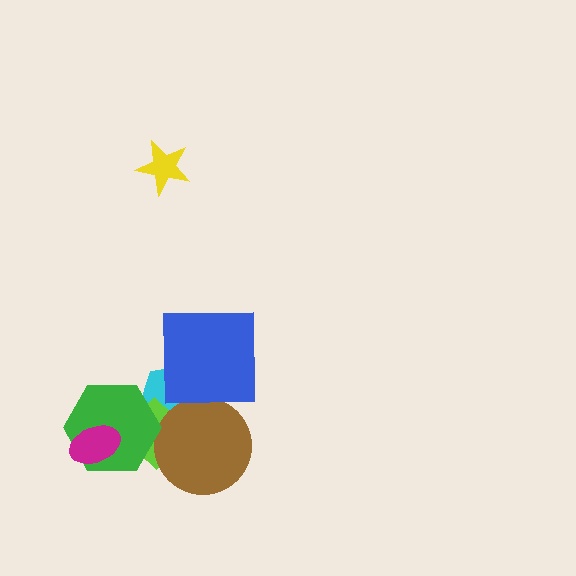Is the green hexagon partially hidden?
Yes, it is partially covered by another shape.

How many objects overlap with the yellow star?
0 objects overlap with the yellow star.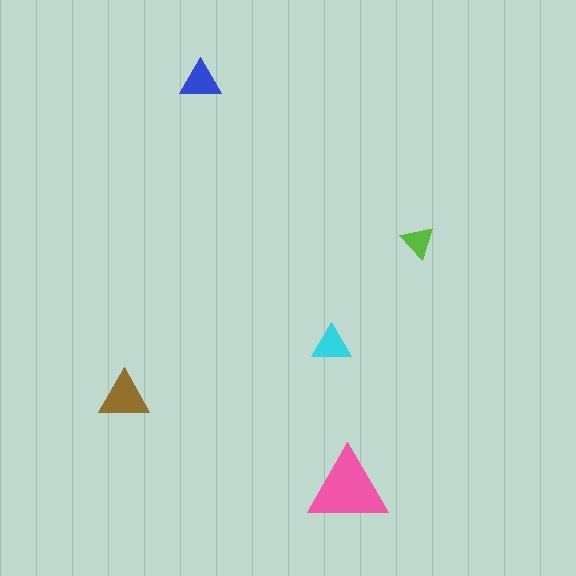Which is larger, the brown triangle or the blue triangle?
The brown one.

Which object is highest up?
The blue triangle is topmost.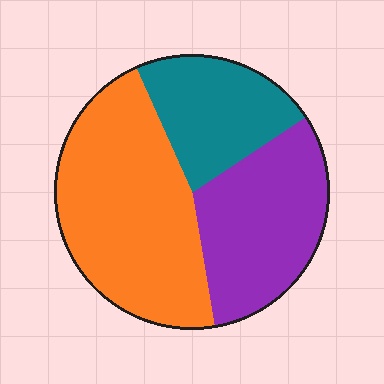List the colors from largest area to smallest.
From largest to smallest: orange, purple, teal.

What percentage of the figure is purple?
Purple takes up about one third (1/3) of the figure.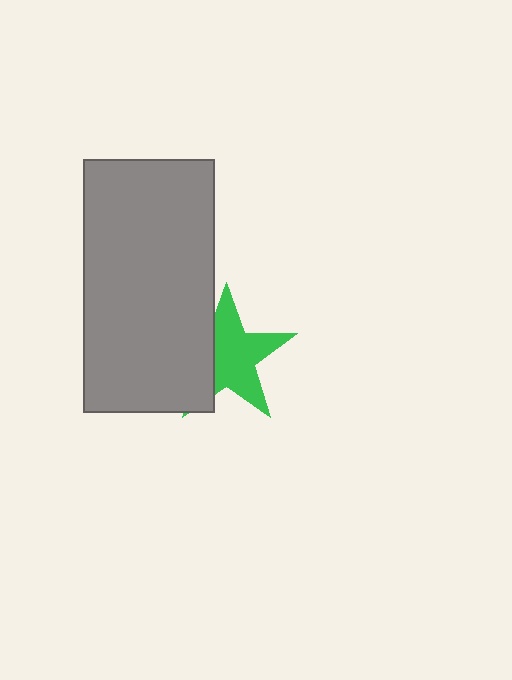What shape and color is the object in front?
The object in front is a gray rectangle.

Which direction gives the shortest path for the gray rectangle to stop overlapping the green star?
Moving left gives the shortest separation.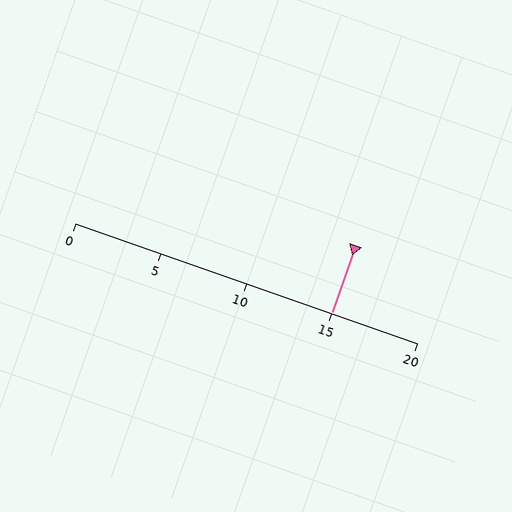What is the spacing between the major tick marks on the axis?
The major ticks are spaced 5 apart.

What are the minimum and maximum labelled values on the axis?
The axis runs from 0 to 20.